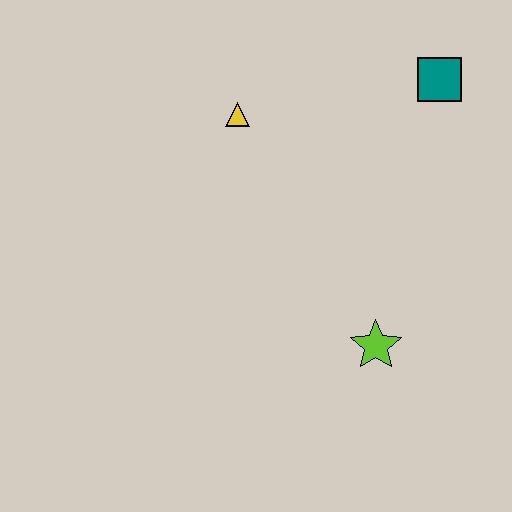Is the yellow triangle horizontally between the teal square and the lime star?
No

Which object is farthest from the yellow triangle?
The lime star is farthest from the yellow triangle.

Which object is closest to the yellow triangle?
The teal square is closest to the yellow triangle.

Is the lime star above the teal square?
No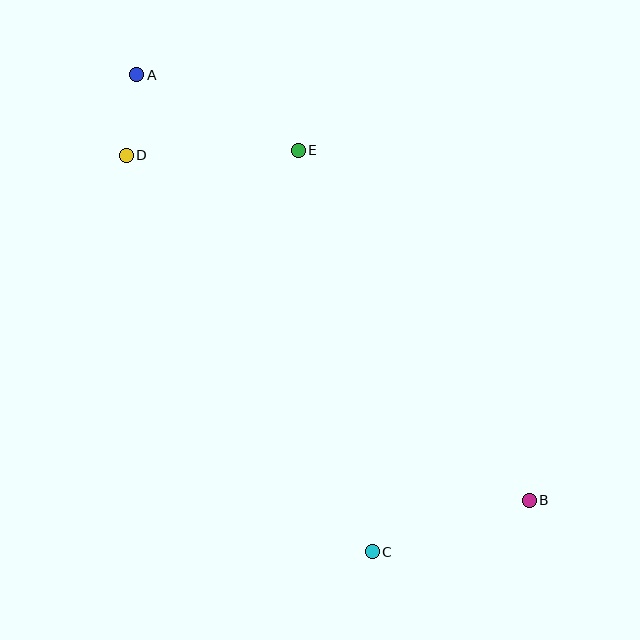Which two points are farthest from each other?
Points A and B are farthest from each other.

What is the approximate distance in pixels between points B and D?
The distance between B and D is approximately 531 pixels.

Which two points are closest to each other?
Points A and D are closest to each other.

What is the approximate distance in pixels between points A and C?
The distance between A and C is approximately 532 pixels.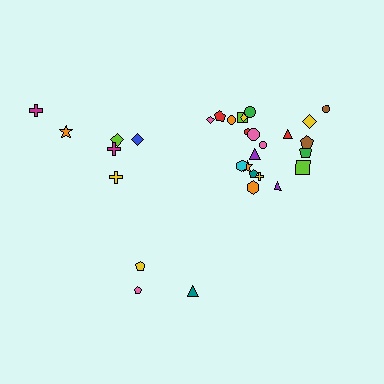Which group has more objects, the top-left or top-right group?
The top-right group.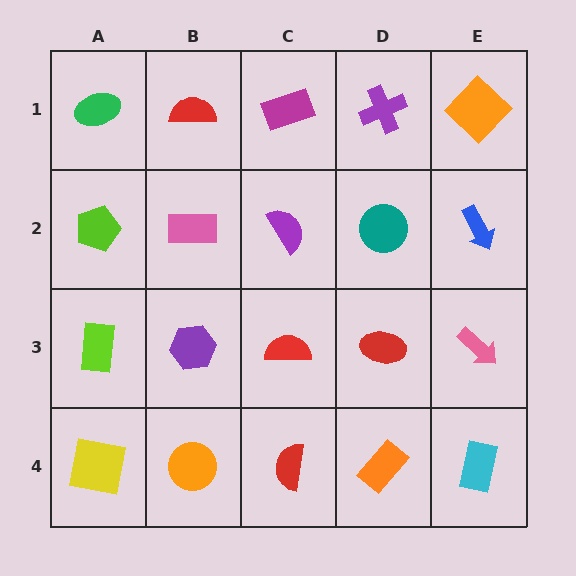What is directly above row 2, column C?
A magenta rectangle.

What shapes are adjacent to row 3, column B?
A pink rectangle (row 2, column B), an orange circle (row 4, column B), a lime rectangle (row 3, column A), a red semicircle (row 3, column C).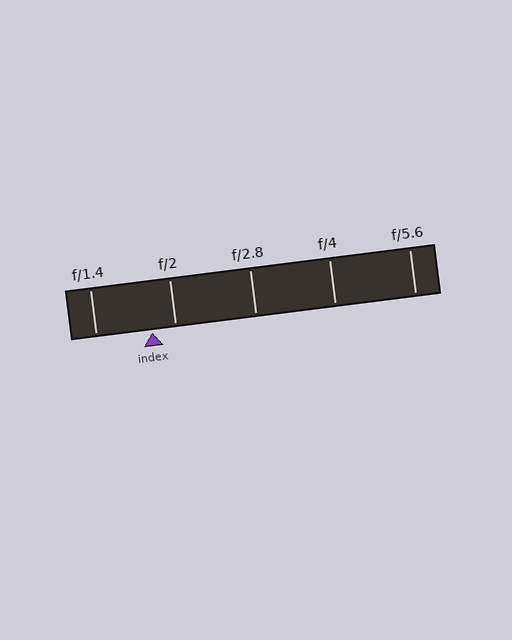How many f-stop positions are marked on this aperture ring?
There are 5 f-stop positions marked.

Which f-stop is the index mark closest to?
The index mark is closest to f/2.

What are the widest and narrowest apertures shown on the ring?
The widest aperture shown is f/1.4 and the narrowest is f/5.6.